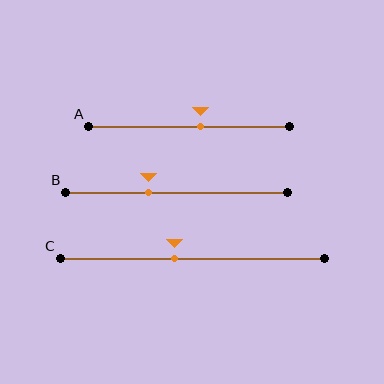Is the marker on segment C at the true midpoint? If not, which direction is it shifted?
No, the marker on segment C is shifted to the left by about 7% of the segment length.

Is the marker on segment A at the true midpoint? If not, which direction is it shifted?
No, the marker on segment A is shifted to the right by about 6% of the segment length.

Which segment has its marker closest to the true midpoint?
Segment A has its marker closest to the true midpoint.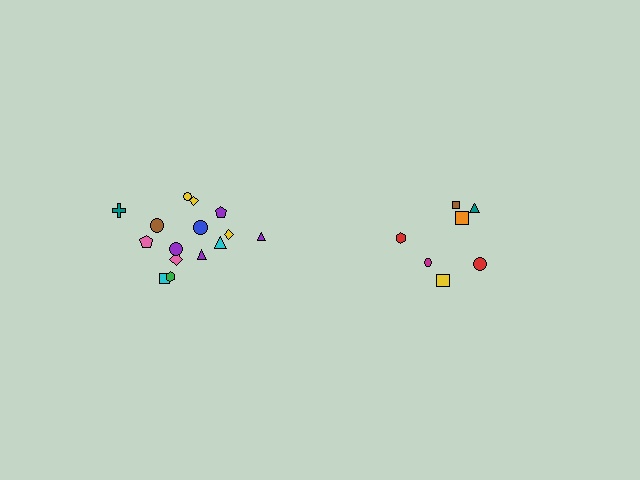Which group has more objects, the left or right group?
The left group.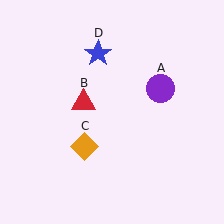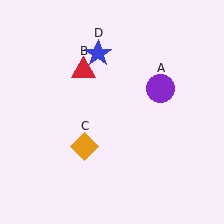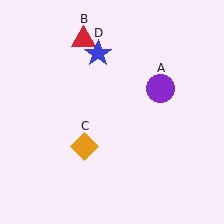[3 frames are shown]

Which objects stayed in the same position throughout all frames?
Purple circle (object A) and orange diamond (object C) and blue star (object D) remained stationary.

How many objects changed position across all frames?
1 object changed position: red triangle (object B).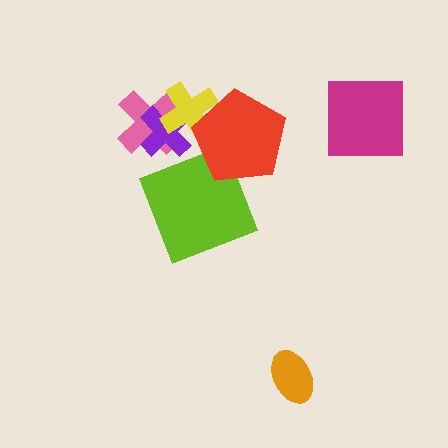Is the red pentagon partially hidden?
No, no other shape covers it.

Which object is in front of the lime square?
The red pentagon is in front of the lime square.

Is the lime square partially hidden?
Yes, it is partially covered by another shape.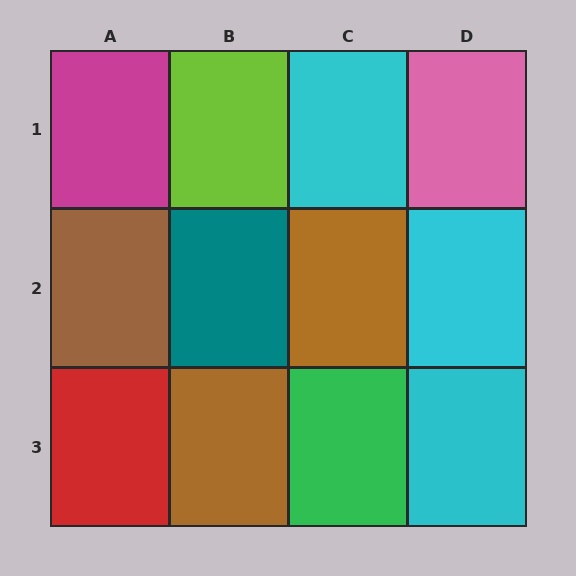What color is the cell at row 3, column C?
Green.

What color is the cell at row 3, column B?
Brown.